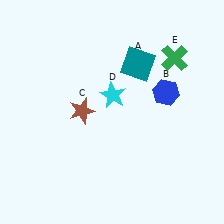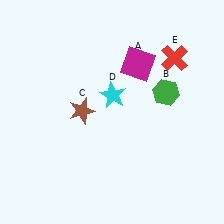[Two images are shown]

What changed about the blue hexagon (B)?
In Image 1, B is blue. In Image 2, it changed to green.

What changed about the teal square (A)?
In Image 1, A is teal. In Image 2, it changed to magenta.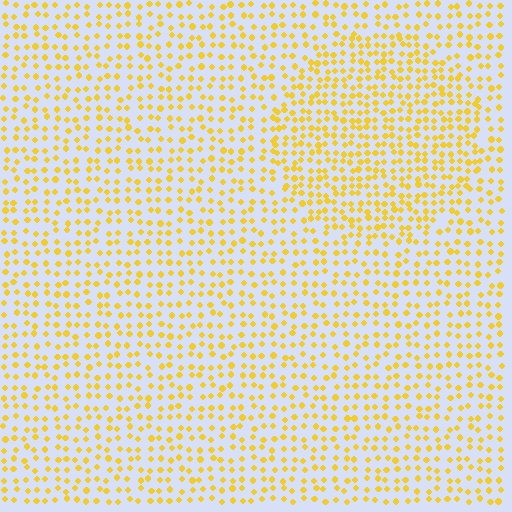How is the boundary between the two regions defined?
The boundary is defined by a change in element density (approximately 1.6x ratio). All elements are the same color, size, and shape.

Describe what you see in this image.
The image contains small yellow elements arranged at two different densities. A circle-shaped region is visible where the elements are more densely packed than the surrounding area.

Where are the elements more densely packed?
The elements are more densely packed inside the circle boundary.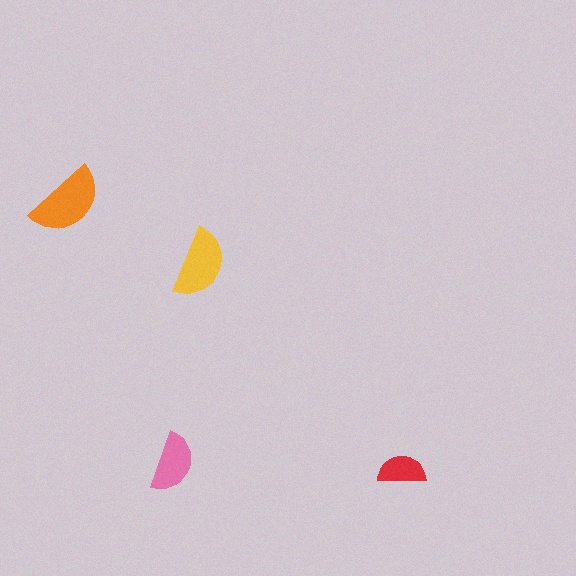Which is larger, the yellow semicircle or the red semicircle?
The yellow one.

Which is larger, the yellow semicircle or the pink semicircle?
The yellow one.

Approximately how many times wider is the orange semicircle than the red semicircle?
About 1.5 times wider.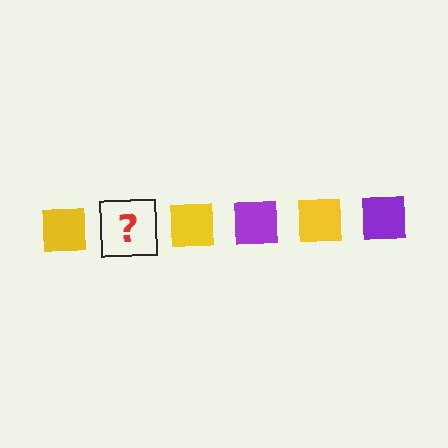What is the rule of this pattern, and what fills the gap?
The rule is that the pattern cycles through yellow, purple squares. The gap should be filled with a purple square.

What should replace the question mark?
The question mark should be replaced with a purple square.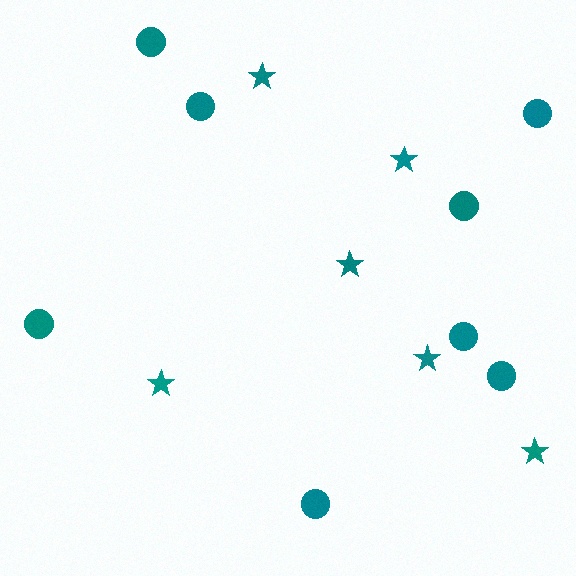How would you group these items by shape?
There are 2 groups: one group of circles (8) and one group of stars (6).